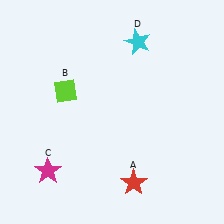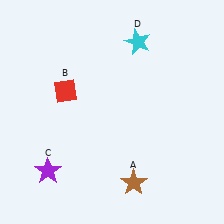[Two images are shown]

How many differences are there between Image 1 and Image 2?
There are 3 differences between the two images.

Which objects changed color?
A changed from red to brown. B changed from lime to red. C changed from magenta to purple.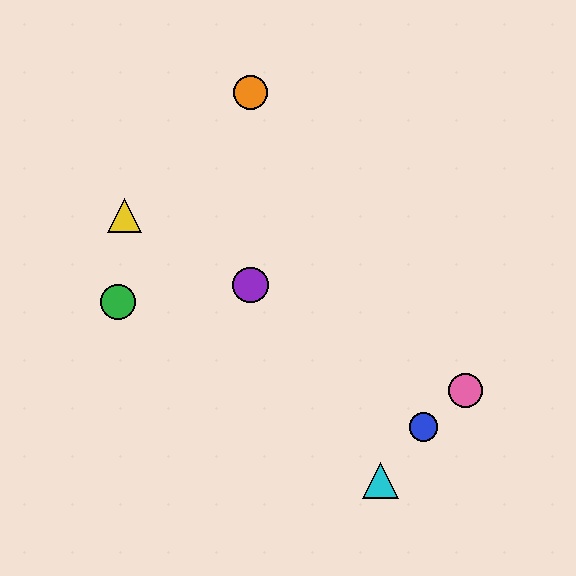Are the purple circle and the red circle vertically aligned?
Yes, both are at x≈250.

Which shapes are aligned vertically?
The red circle, the purple circle, the orange circle are aligned vertically.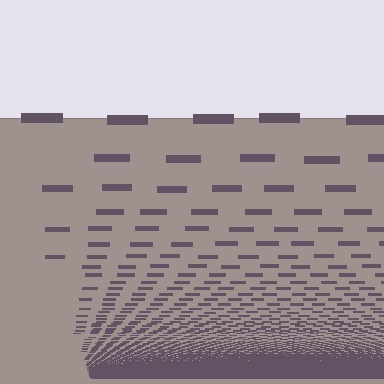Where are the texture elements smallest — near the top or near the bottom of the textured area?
Near the bottom.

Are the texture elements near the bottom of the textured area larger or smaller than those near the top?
Smaller. The gradient is inverted — elements near the bottom are smaller and denser.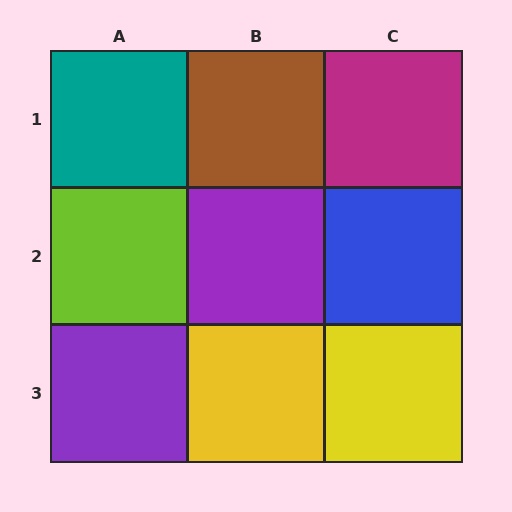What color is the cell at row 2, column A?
Lime.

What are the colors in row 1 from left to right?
Teal, brown, magenta.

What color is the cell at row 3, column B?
Yellow.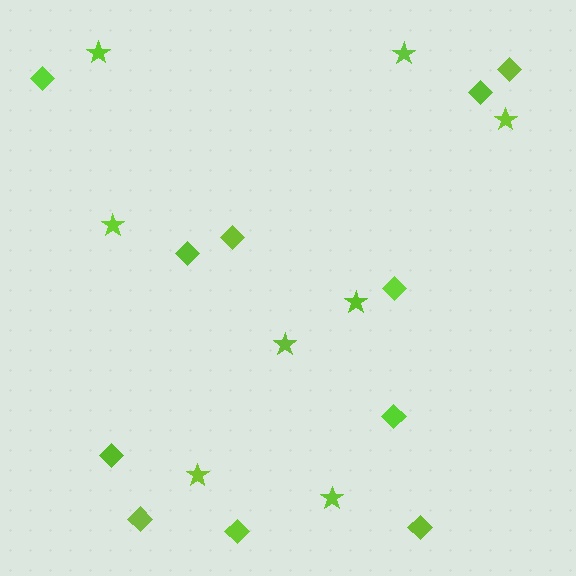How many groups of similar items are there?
There are 2 groups: one group of stars (8) and one group of diamonds (11).